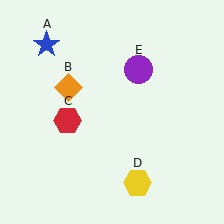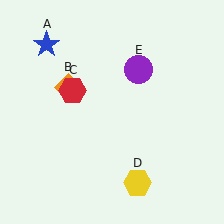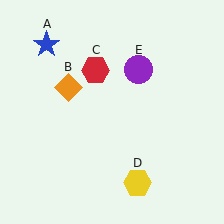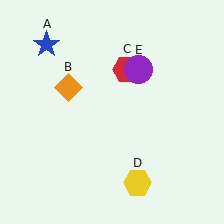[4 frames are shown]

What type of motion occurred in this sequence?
The red hexagon (object C) rotated clockwise around the center of the scene.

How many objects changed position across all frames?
1 object changed position: red hexagon (object C).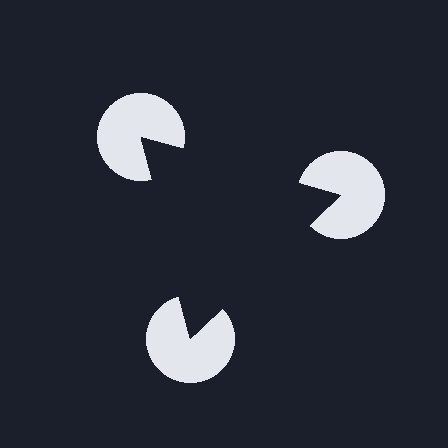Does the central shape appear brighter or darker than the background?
It typically appears slightly darker than the background, even though no actual brightness change is drawn.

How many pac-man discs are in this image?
There are 3 — one at each vertex of the illusory triangle.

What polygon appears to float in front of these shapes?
An illusory triangle — its edges are inferred from the aligned wedge cuts in the pac-man discs, not physically drawn.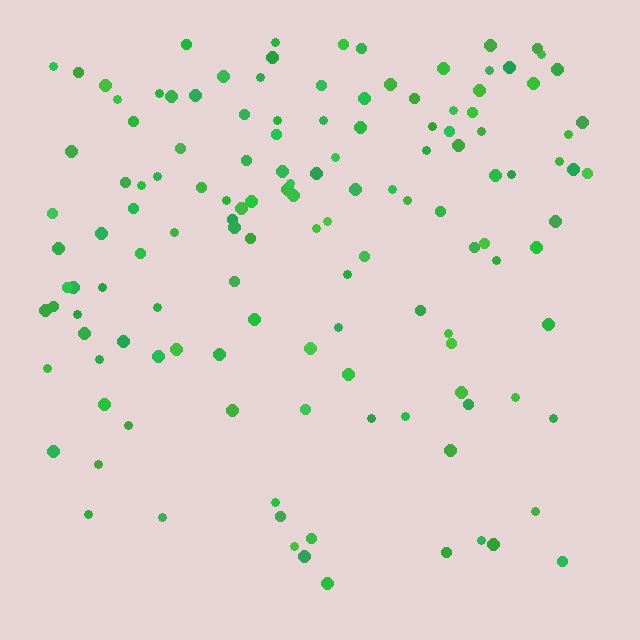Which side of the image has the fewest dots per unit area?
The bottom.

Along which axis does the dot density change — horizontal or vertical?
Vertical.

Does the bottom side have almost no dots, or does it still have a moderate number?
Still a moderate number, just noticeably fewer than the top.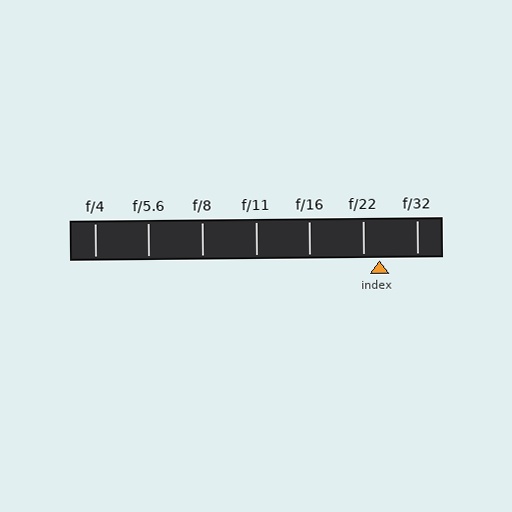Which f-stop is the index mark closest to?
The index mark is closest to f/22.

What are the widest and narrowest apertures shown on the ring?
The widest aperture shown is f/4 and the narrowest is f/32.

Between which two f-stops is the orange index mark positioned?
The index mark is between f/22 and f/32.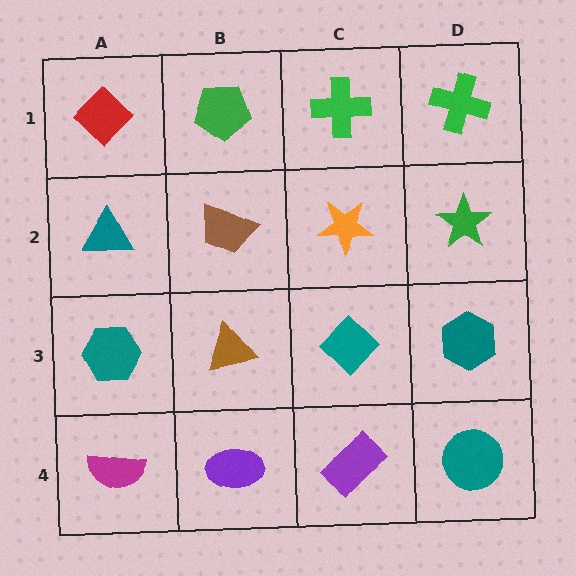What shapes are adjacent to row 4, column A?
A teal hexagon (row 3, column A), a purple ellipse (row 4, column B).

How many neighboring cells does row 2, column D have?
3.